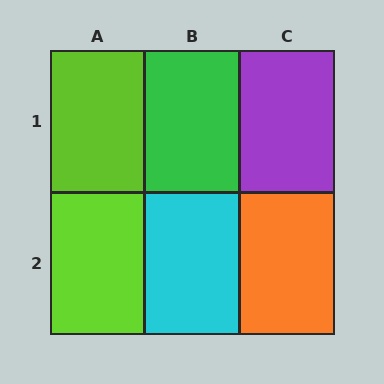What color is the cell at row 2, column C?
Orange.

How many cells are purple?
1 cell is purple.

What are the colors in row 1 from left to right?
Lime, green, purple.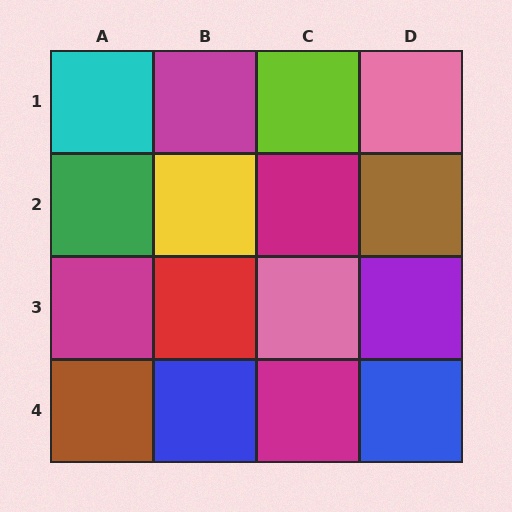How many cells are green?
1 cell is green.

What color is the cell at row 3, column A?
Magenta.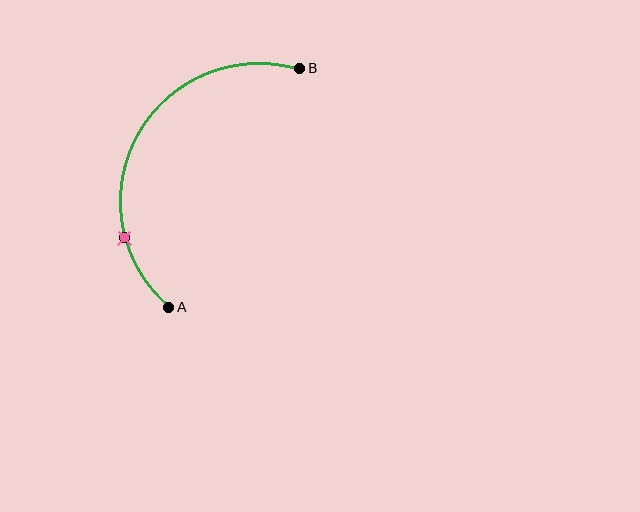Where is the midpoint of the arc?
The arc midpoint is the point on the curve farthest from the straight line joining A and B. It sits to the left of that line.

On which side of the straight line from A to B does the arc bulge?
The arc bulges to the left of the straight line connecting A and B.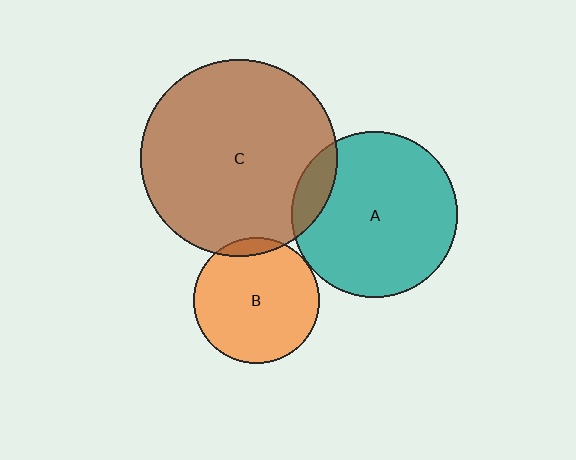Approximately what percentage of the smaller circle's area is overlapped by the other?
Approximately 5%.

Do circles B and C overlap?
Yes.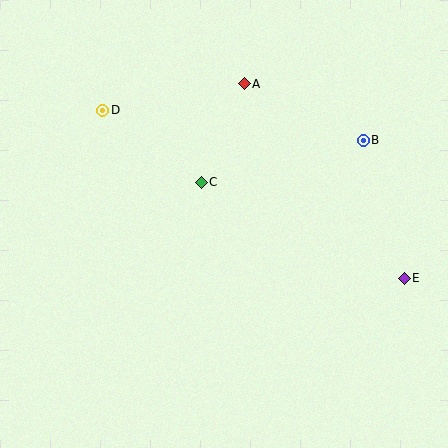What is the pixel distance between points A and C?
The distance between A and C is 107 pixels.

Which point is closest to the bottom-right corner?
Point E is closest to the bottom-right corner.